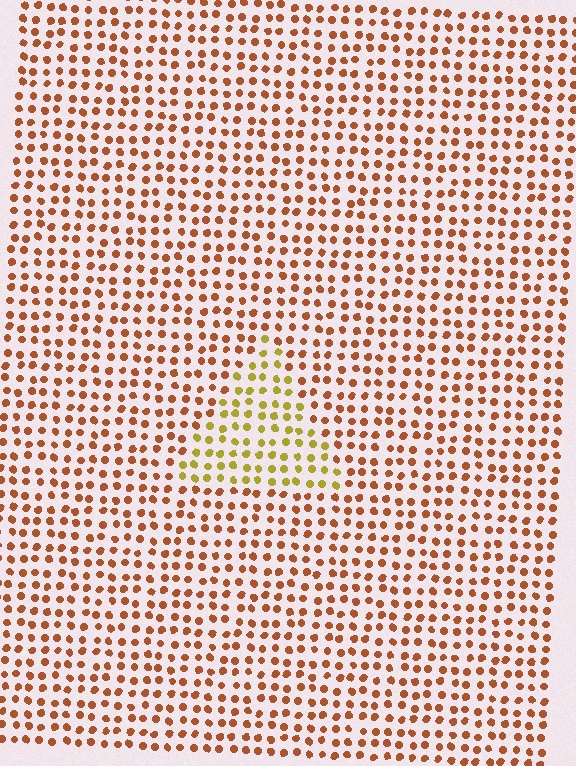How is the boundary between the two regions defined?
The boundary is defined purely by a slight shift in hue (about 40 degrees). Spacing, size, and orientation are identical on both sides.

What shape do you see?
I see a triangle.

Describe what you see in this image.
The image is filled with small brown elements in a uniform arrangement. A triangle-shaped region is visible where the elements are tinted to a slightly different hue, forming a subtle color boundary.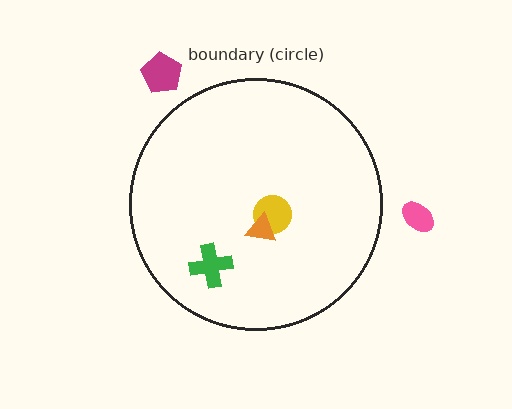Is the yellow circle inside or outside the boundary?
Inside.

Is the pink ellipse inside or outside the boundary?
Outside.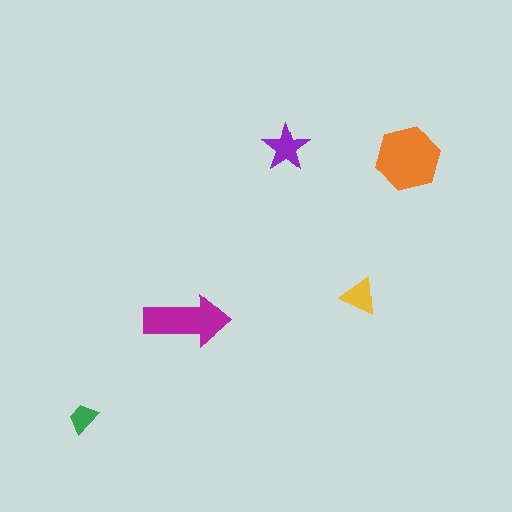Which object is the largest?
The orange hexagon.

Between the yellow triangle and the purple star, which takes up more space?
The purple star.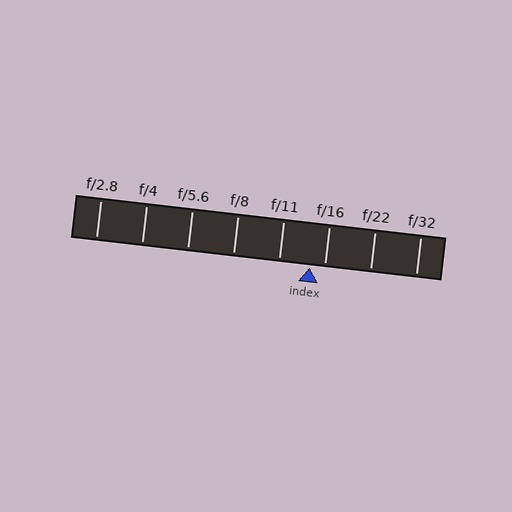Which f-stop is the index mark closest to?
The index mark is closest to f/16.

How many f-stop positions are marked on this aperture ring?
There are 8 f-stop positions marked.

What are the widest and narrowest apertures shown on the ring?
The widest aperture shown is f/2.8 and the narrowest is f/32.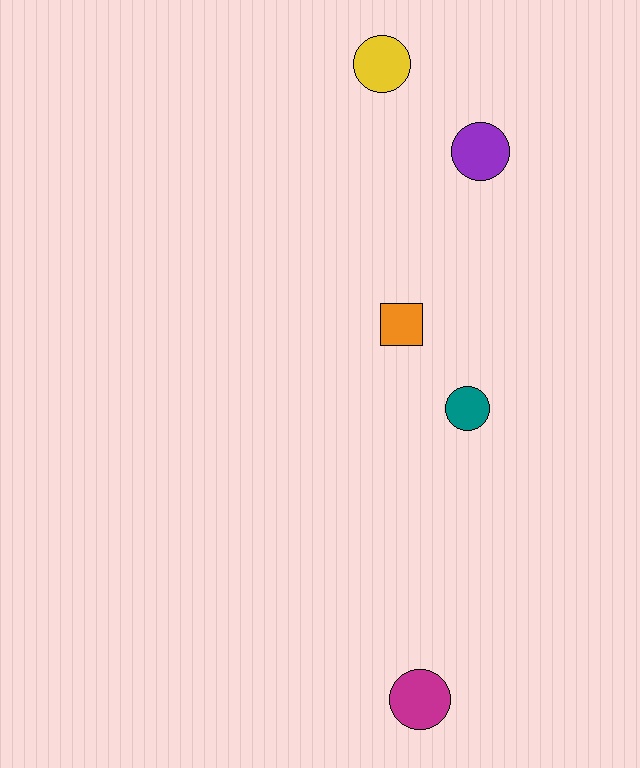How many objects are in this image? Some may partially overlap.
There are 5 objects.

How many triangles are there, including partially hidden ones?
There are no triangles.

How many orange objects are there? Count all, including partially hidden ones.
There is 1 orange object.